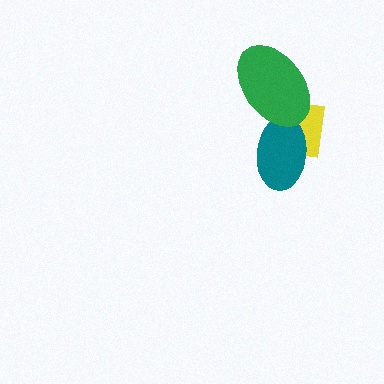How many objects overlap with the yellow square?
2 objects overlap with the yellow square.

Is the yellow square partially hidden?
Yes, it is partially covered by another shape.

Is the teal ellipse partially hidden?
Yes, it is partially covered by another shape.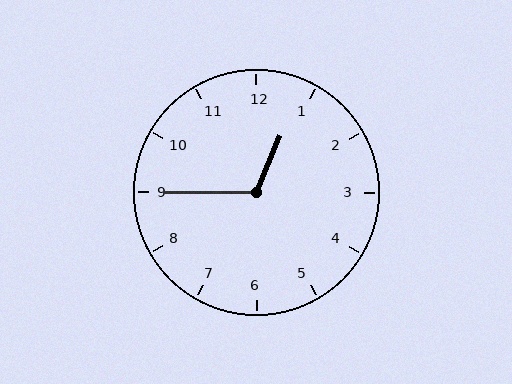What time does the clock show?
12:45.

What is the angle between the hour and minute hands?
Approximately 112 degrees.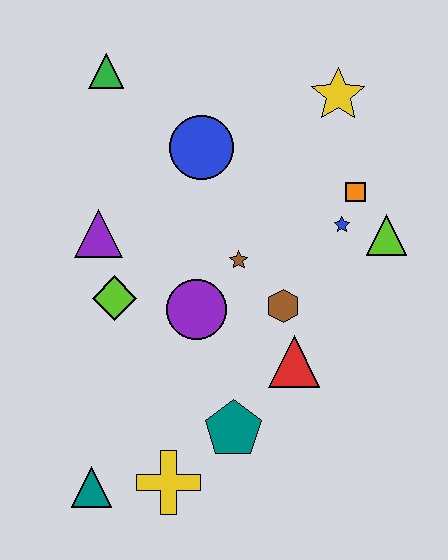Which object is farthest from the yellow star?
The teal triangle is farthest from the yellow star.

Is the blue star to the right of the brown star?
Yes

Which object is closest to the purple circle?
The brown star is closest to the purple circle.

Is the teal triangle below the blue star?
Yes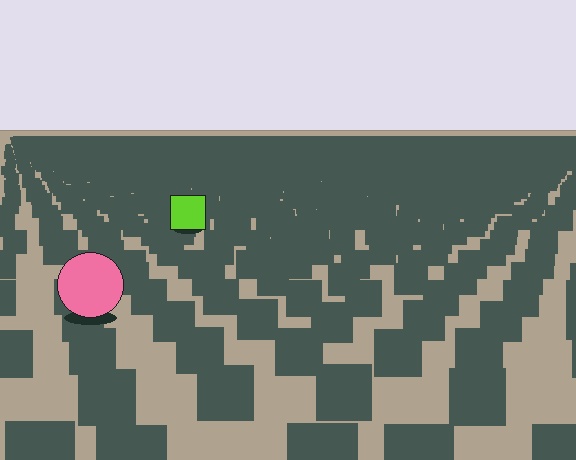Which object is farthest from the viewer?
The lime square is farthest from the viewer. It appears smaller and the ground texture around it is denser.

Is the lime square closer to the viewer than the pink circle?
No. The pink circle is closer — you can tell from the texture gradient: the ground texture is coarser near it.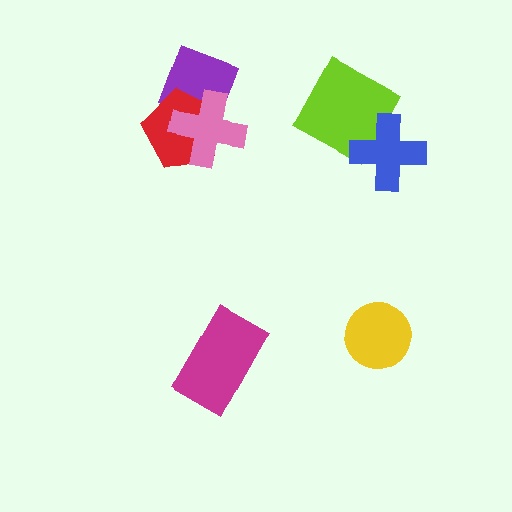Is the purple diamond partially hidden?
Yes, it is partially covered by another shape.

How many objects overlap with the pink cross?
2 objects overlap with the pink cross.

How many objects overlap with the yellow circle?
0 objects overlap with the yellow circle.